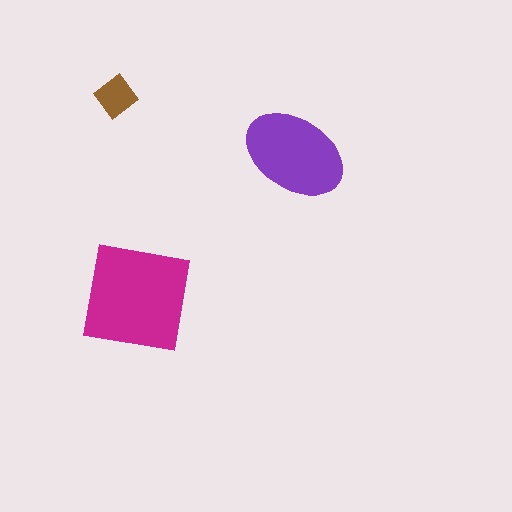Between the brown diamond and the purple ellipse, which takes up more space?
The purple ellipse.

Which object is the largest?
The magenta square.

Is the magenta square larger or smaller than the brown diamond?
Larger.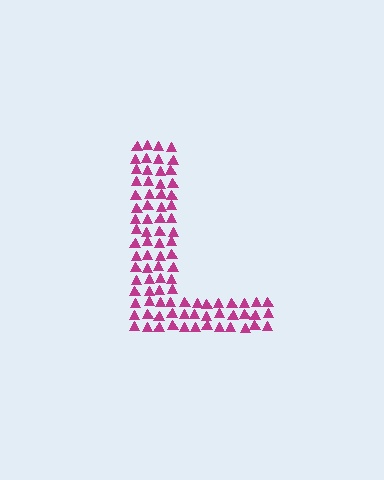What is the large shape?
The large shape is the letter L.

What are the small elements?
The small elements are triangles.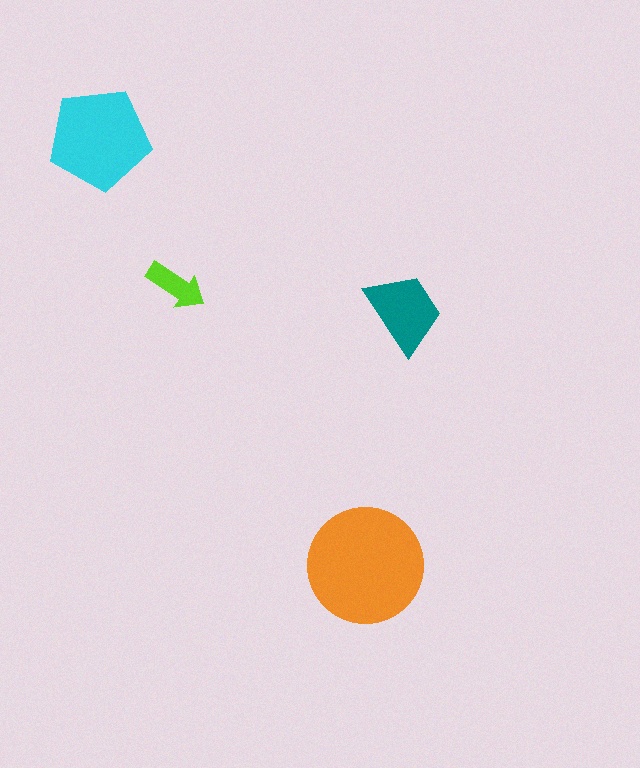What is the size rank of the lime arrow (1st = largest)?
4th.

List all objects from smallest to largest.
The lime arrow, the teal trapezoid, the cyan pentagon, the orange circle.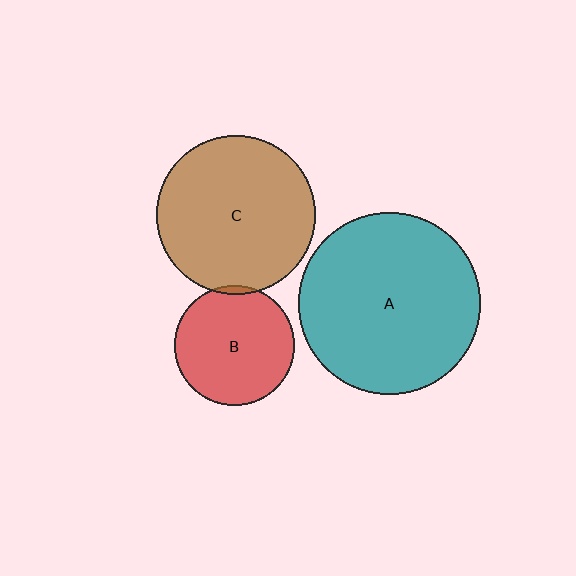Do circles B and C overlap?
Yes.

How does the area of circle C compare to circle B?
Approximately 1.8 times.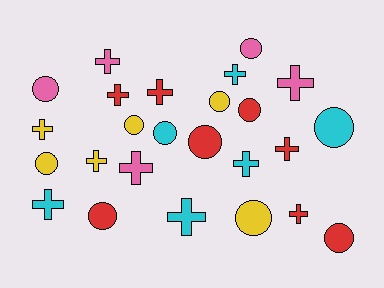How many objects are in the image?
There are 25 objects.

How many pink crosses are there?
There are 3 pink crosses.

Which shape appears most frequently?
Cross, with 13 objects.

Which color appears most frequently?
Red, with 8 objects.